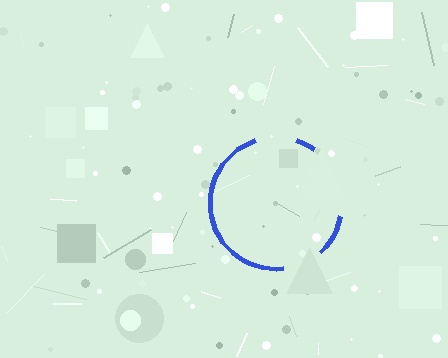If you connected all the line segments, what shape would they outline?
They would outline a circle.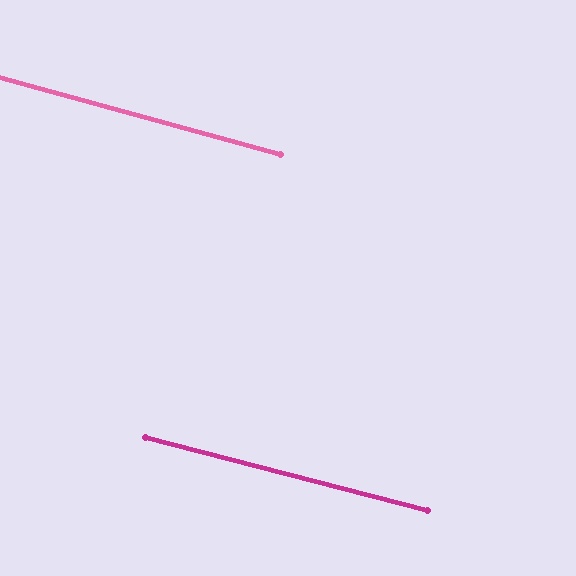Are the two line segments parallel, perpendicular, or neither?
Parallel — their directions differ by only 0.7°.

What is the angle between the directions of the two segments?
Approximately 1 degree.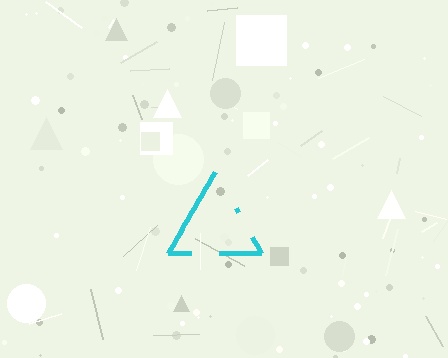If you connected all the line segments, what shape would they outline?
They would outline a triangle.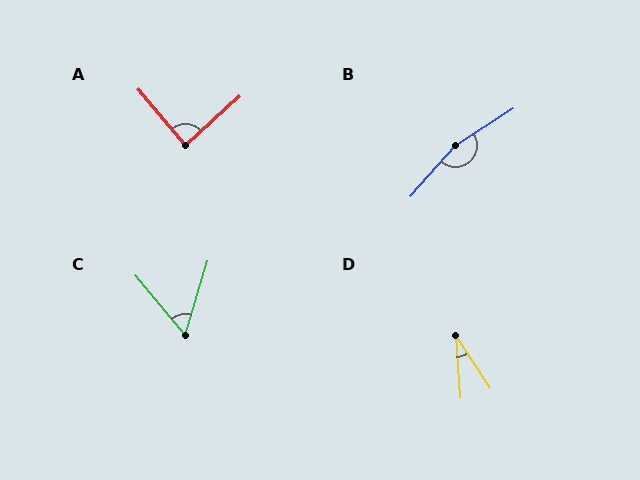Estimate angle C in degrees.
Approximately 56 degrees.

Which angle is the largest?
B, at approximately 164 degrees.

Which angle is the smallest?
D, at approximately 29 degrees.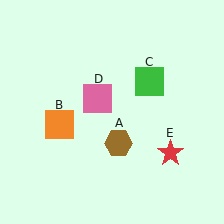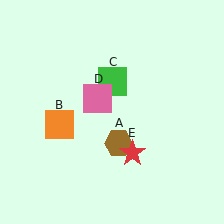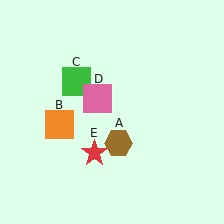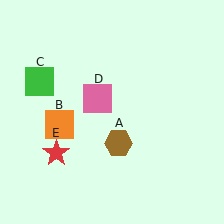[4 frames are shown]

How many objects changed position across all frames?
2 objects changed position: green square (object C), red star (object E).